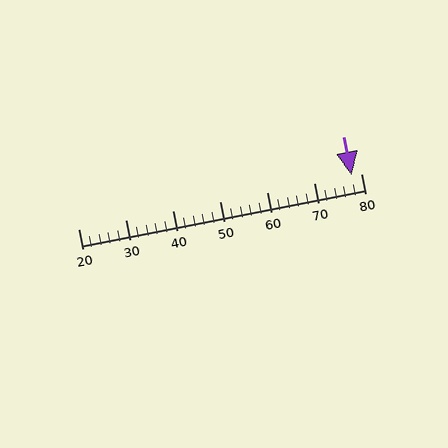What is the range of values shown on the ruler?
The ruler shows values from 20 to 80.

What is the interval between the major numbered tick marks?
The major tick marks are spaced 10 units apart.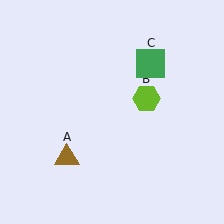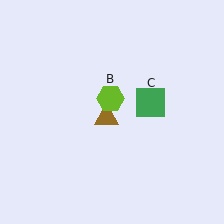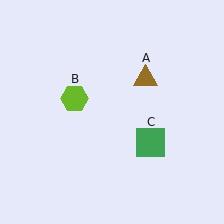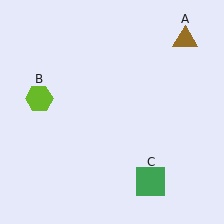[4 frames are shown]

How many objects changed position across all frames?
3 objects changed position: brown triangle (object A), lime hexagon (object B), green square (object C).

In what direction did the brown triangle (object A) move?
The brown triangle (object A) moved up and to the right.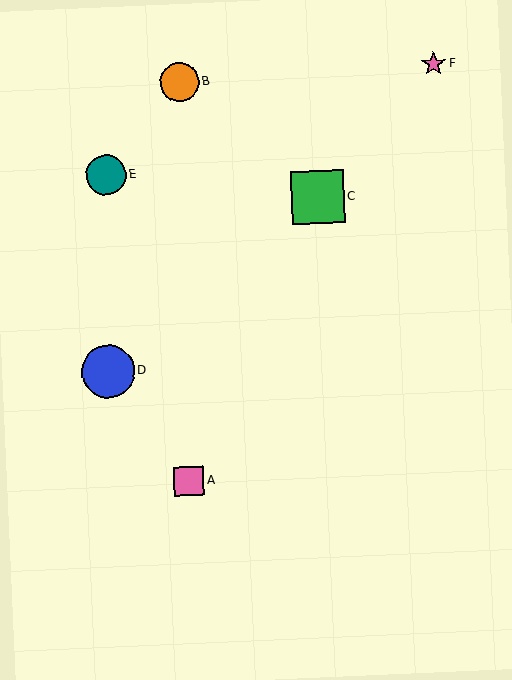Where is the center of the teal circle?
The center of the teal circle is at (106, 175).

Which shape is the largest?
The green square (labeled C) is the largest.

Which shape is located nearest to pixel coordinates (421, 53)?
The pink star (labeled F) at (434, 64) is nearest to that location.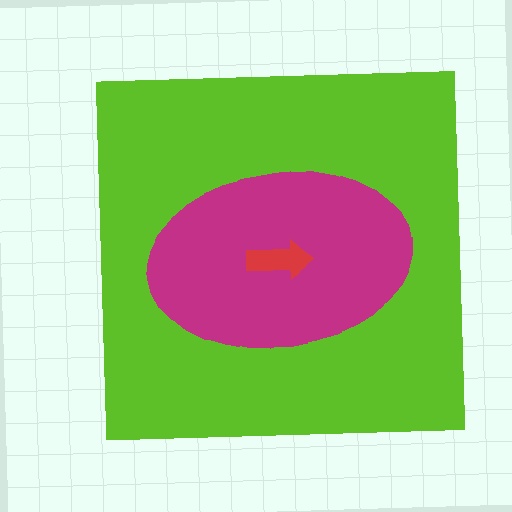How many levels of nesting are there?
3.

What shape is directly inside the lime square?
The magenta ellipse.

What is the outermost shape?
The lime square.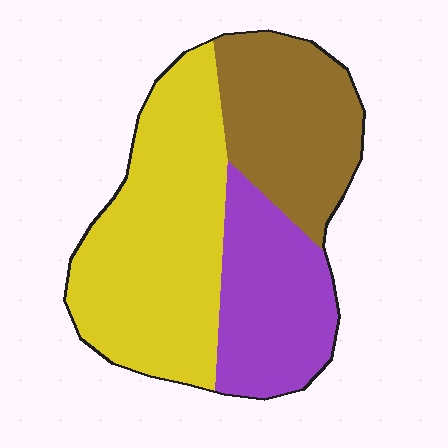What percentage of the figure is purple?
Purple covers 26% of the figure.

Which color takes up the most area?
Yellow, at roughly 45%.